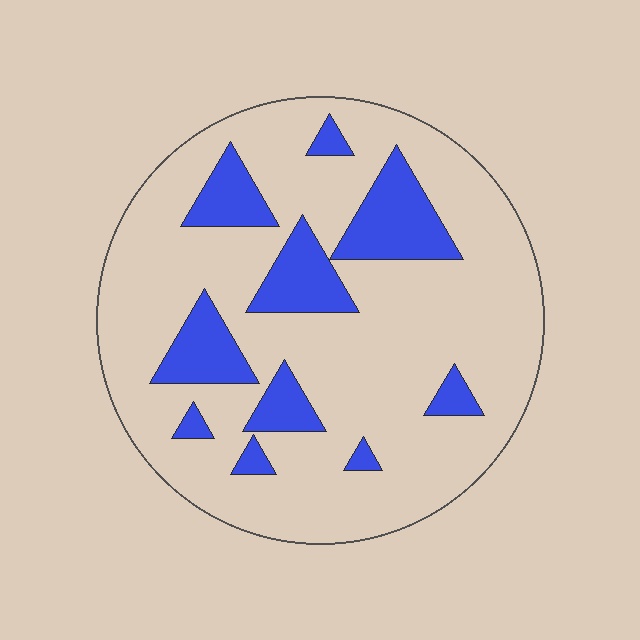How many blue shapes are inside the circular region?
10.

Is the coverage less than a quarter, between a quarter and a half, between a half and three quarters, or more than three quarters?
Less than a quarter.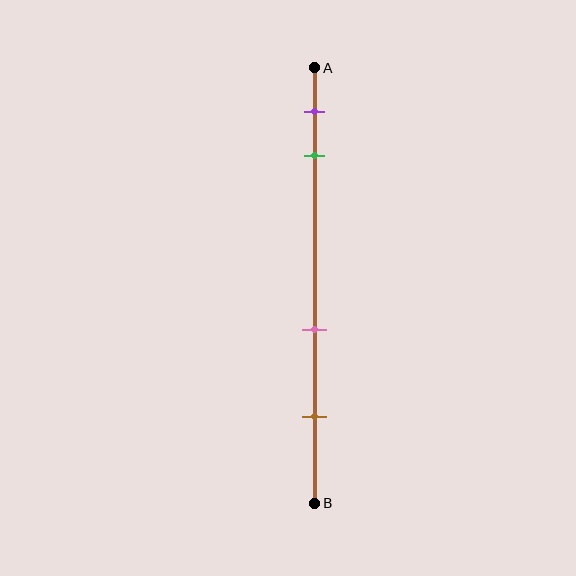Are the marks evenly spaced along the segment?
No, the marks are not evenly spaced.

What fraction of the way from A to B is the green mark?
The green mark is approximately 20% (0.2) of the way from A to B.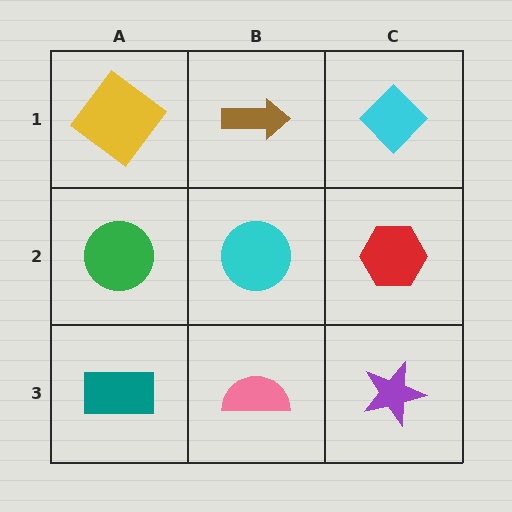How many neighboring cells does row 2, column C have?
3.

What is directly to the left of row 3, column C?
A pink semicircle.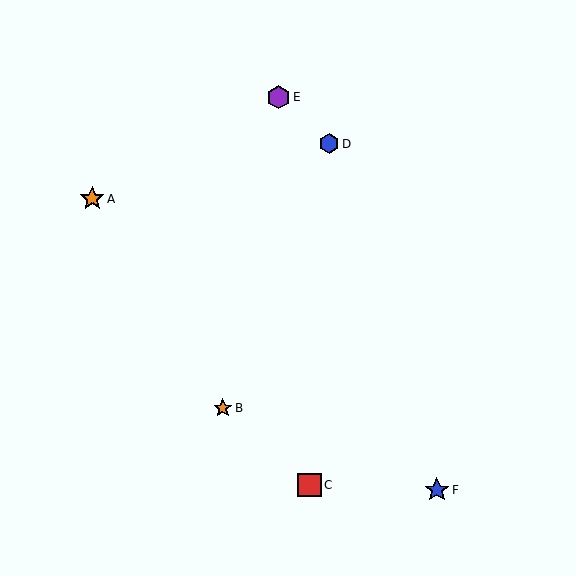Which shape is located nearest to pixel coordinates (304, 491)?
The red square (labeled C) at (310, 485) is nearest to that location.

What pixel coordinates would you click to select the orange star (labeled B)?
Click at (223, 408) to select the orange star B.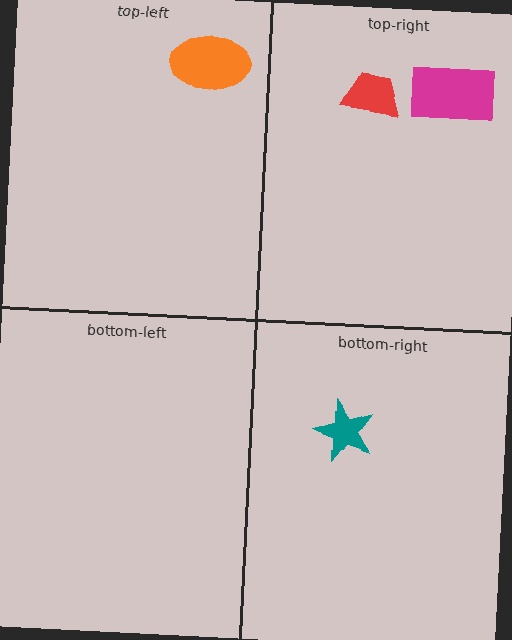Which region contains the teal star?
The bottom-right region.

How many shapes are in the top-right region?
2.